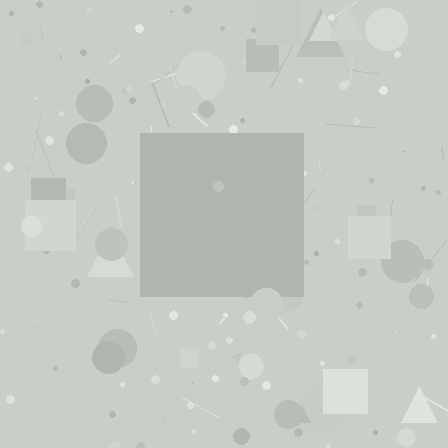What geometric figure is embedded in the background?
A square is embedded in the background.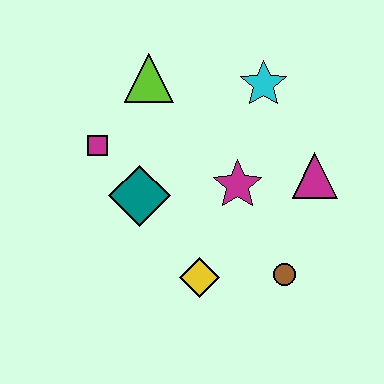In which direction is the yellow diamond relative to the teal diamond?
The yellow diamond is below the teal diamond.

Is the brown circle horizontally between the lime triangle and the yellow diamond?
No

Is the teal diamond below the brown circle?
No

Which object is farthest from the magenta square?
The brown circle is farthest from the magenta square.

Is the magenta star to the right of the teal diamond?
Yes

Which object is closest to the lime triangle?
The magenta square is closest to the lime triangle.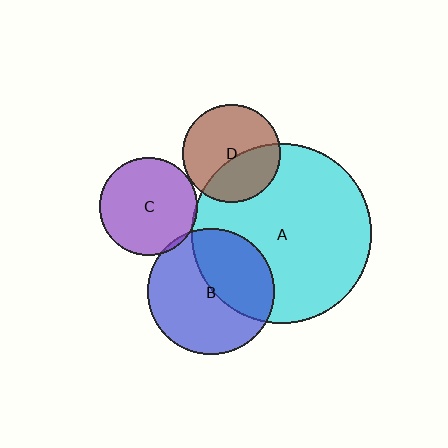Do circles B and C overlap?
Yes.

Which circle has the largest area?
Circle A (cyan).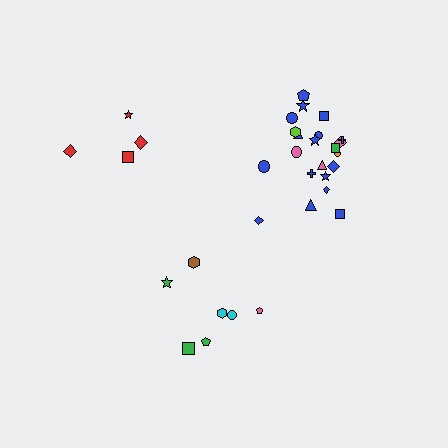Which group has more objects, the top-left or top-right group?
The top-right group.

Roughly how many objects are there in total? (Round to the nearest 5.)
Roughly 35 objects in total.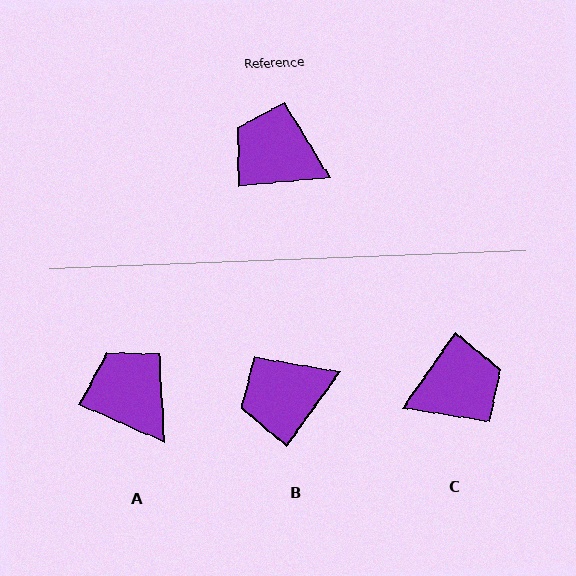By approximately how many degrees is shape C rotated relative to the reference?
Approximately 130 degrees clockwise.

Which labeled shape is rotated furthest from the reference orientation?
C, about 130 degrees away.